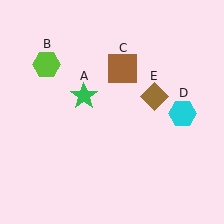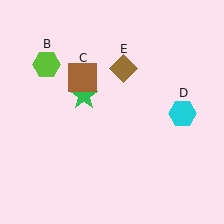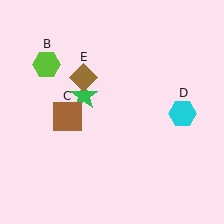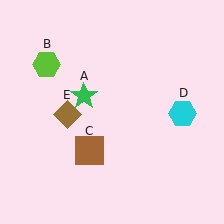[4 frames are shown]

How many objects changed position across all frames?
2 objects changed position: brown square (object C), brown diamond (object E).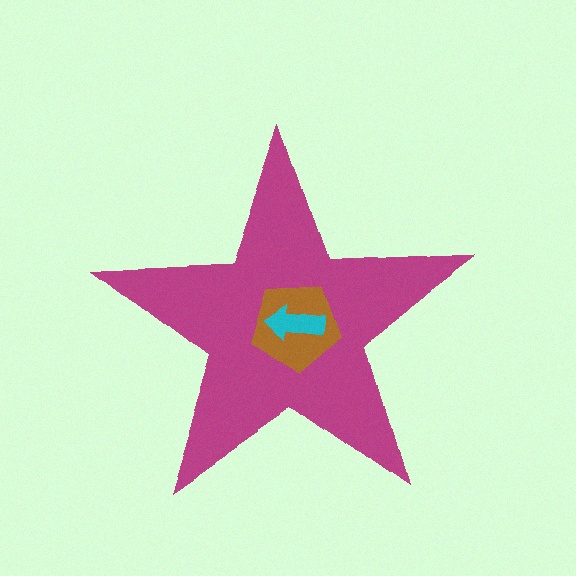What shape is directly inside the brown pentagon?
The cyan arrow.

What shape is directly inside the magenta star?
The brown pentagon.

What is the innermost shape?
The cyan arrow.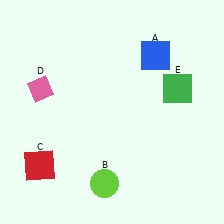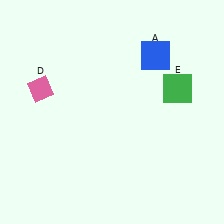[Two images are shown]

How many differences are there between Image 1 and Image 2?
There are 2 differences between the two images.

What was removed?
The lime circle (B), the red square (C) were removed in Image 2.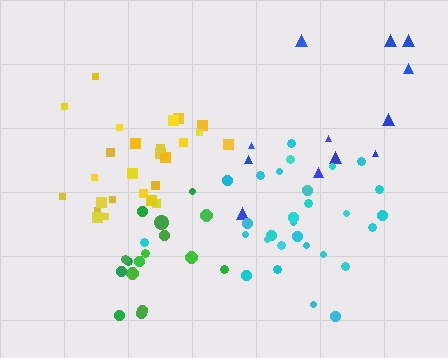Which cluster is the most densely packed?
Green.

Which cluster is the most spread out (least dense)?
Blue.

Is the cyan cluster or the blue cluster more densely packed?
Cyan.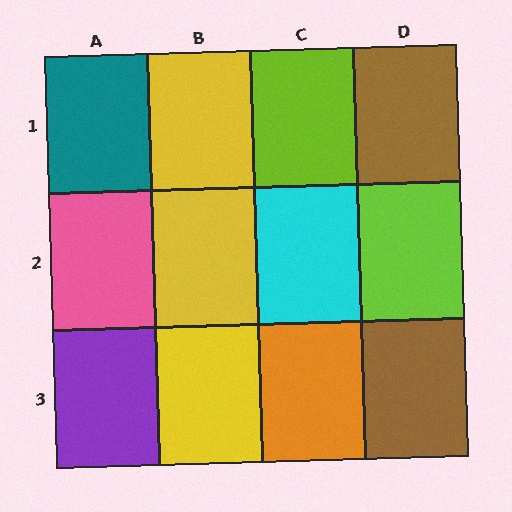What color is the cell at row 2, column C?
Cyan.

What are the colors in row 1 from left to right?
Teal, yellow, lime, brown.